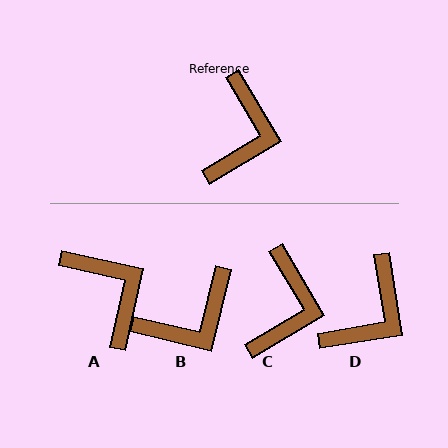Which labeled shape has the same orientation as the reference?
C.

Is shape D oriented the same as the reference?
No, it is off by about 21 degrees.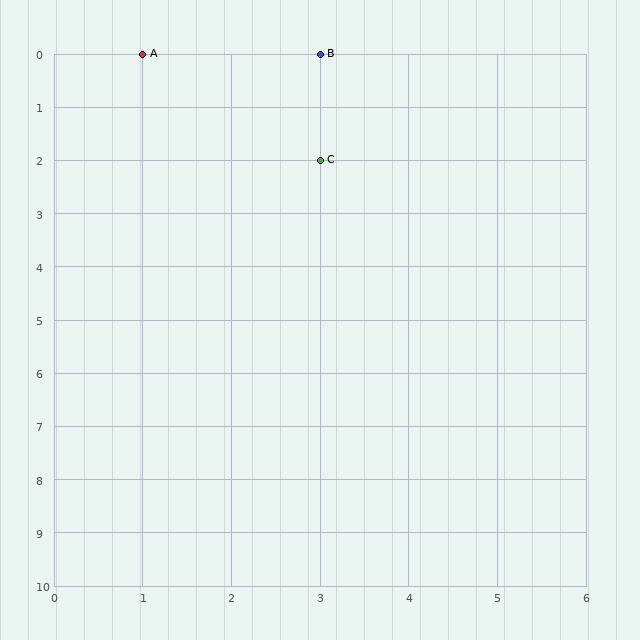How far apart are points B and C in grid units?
Points B and C are 2 rows apart.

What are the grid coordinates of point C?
Point C is at grid coordinates (3, 2).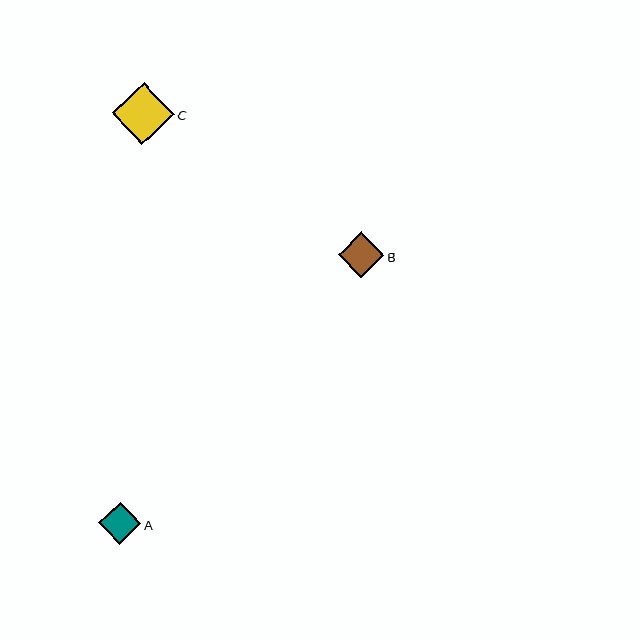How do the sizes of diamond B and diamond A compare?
Diamond B and diamond A are approximately the same size.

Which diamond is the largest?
Diamond C is the largest with a size of approximately 62 pixels.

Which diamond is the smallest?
Diamond A is the smallest with a size of approximately 43 pixels.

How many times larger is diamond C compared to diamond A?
Diamond C is approximately 1.5 times the size of diamond A.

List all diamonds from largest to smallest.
From largest to smallest: C, B, A.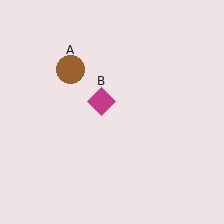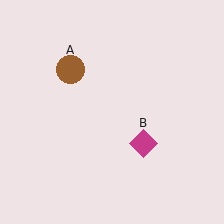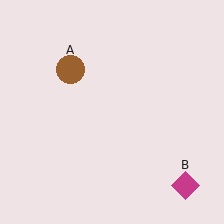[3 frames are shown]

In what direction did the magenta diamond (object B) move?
The magenta diamond (object B) moved down and to the right.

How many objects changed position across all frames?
1 object changed position: magenta diamond (object B).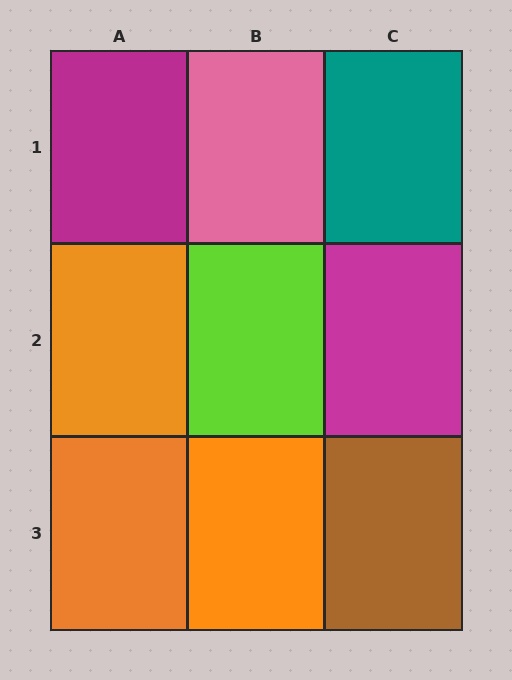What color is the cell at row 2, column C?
Magenta.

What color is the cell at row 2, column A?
Orange.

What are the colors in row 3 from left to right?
Orange, orange, brown.